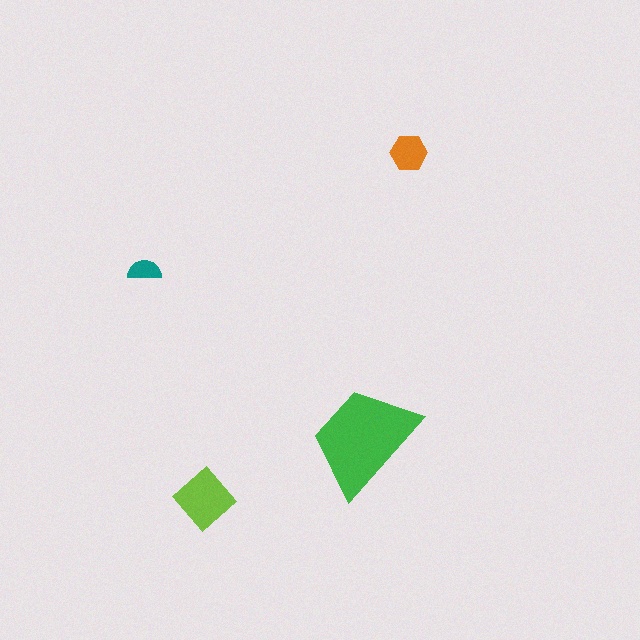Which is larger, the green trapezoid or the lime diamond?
The green trapezoid.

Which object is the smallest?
The teal semicircle.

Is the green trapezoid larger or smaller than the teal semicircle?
Larger.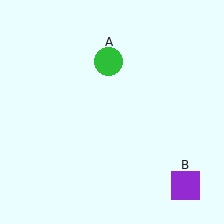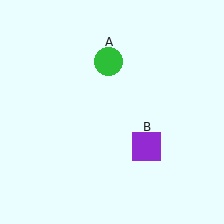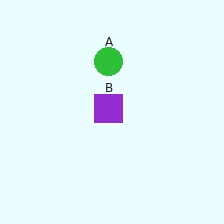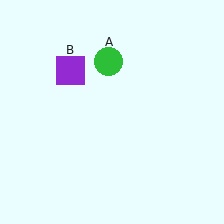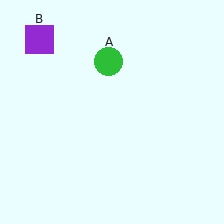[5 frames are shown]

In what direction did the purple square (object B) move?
The purple square (object B) moved up and to the left.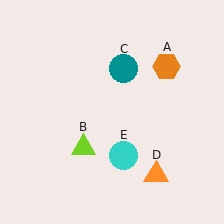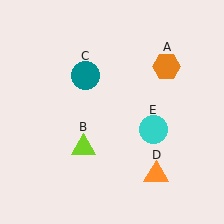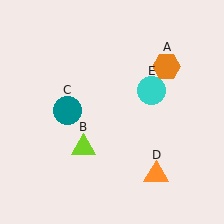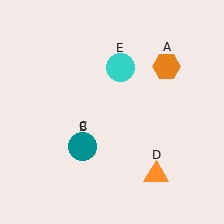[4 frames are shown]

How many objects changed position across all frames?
2 objects changed position: teal circle (object C), cyan circle (object E).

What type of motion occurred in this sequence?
The teal circle (object C), cyan circle (object E) rotated counterclockwise around the center of the scene.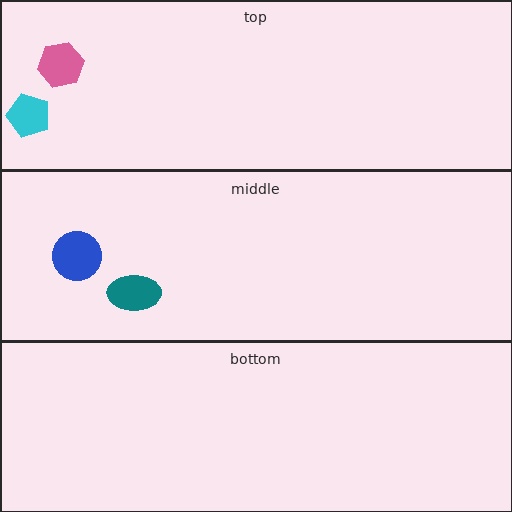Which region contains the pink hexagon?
The top region.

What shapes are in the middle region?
The blue circle, the teal ellipse.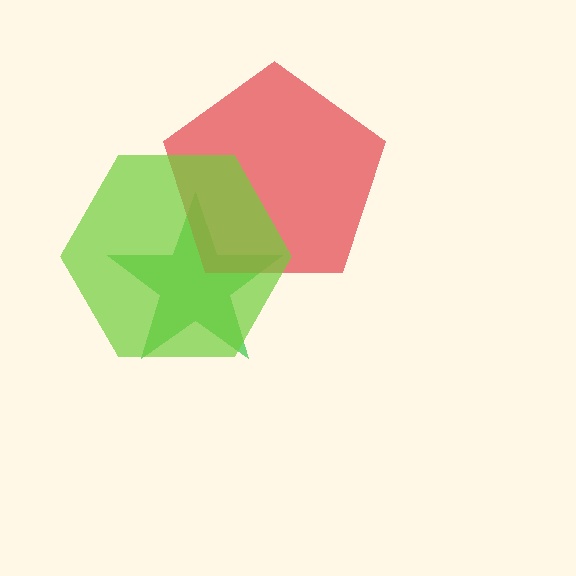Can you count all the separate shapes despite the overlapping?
Yes, there are 3 separate shapes.